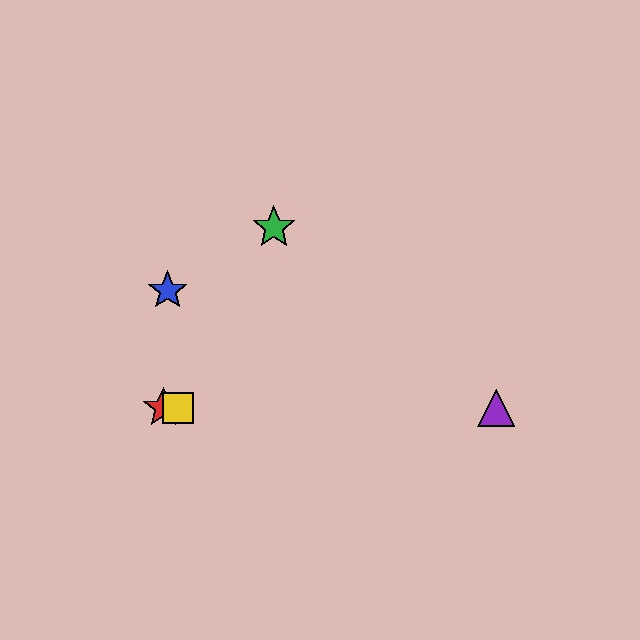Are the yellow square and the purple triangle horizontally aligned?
Yes, both are at y≈408.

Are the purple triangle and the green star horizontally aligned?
No, the purple triangle is at y≈408 and the green star is at y≈228.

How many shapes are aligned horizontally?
3 shapes (the red star, the yellow square, the purple triangle) are aligned horizontally.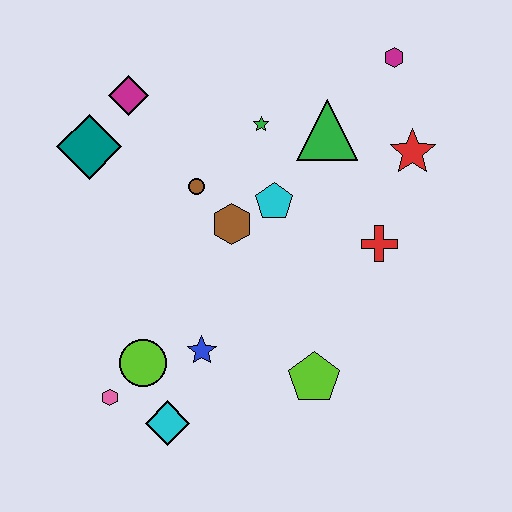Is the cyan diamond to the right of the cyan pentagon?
No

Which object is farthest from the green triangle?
The pink hexagon is farthest from the green triangle.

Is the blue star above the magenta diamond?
No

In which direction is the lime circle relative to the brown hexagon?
The lime circle is below the brown hexagon.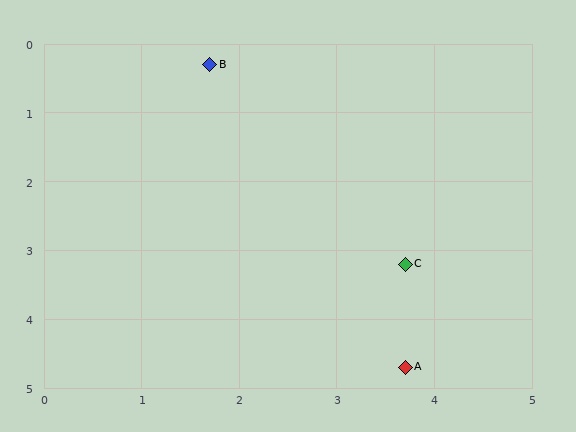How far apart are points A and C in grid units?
Points A and C are about 1.5 grid units apart.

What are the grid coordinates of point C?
Point C is at approximately (3.7, 3.2).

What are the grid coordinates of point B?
Point B is at approximately (1.7, 0.3).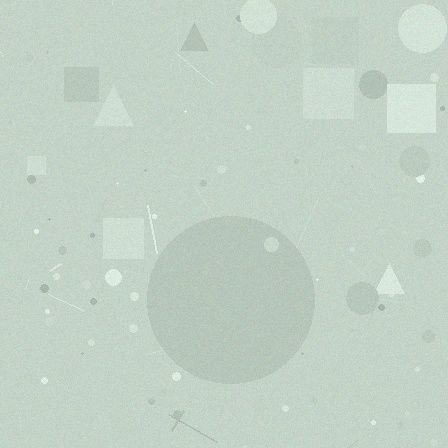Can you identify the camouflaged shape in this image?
The camouflaged shape is a circle.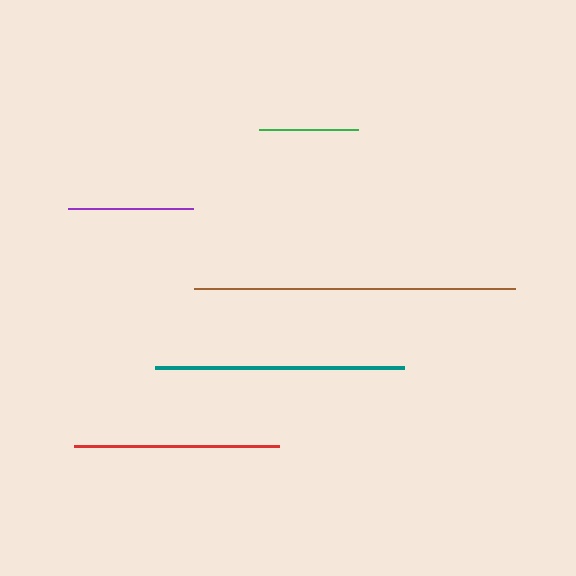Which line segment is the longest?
The brown line is the longest at approximately 321 pixels.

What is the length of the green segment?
The green segment is approximately 99 pixels long.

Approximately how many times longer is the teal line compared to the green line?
The teal line is approximately 2.5 times the length of the green line.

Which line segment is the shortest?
The green line is the shortest at approximately 99 pixels.